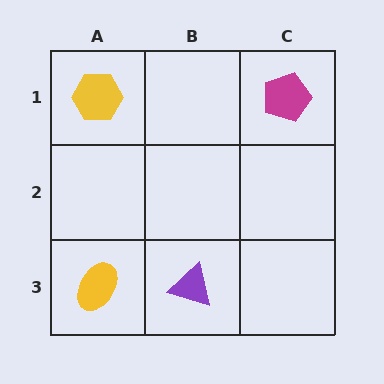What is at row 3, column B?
A purple triangle.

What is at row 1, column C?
A magenta pentagon.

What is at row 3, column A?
A yellow ellipse.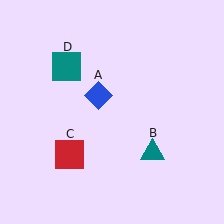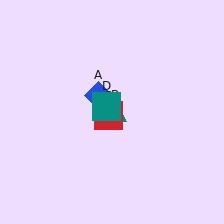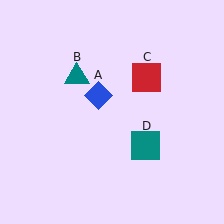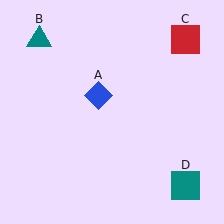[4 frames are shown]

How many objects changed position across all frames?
3 objects changed position: teal triangle (object B), red square (object C), teal square (object D).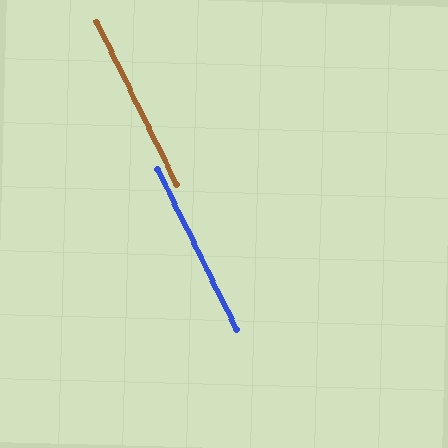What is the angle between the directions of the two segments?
Approximately 0 degrees.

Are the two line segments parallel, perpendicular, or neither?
Parallel — their directions differ by only 0.0°.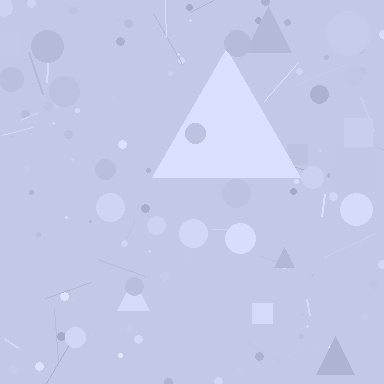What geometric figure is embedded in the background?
A triangle is embedded in the background.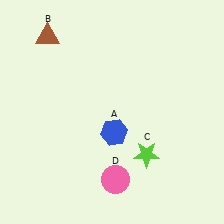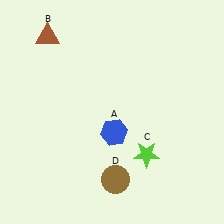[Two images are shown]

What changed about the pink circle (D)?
In Image 1, D is pink. In Image 2, it changed to brown.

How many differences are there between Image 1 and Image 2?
There is 1 difference between the two images.